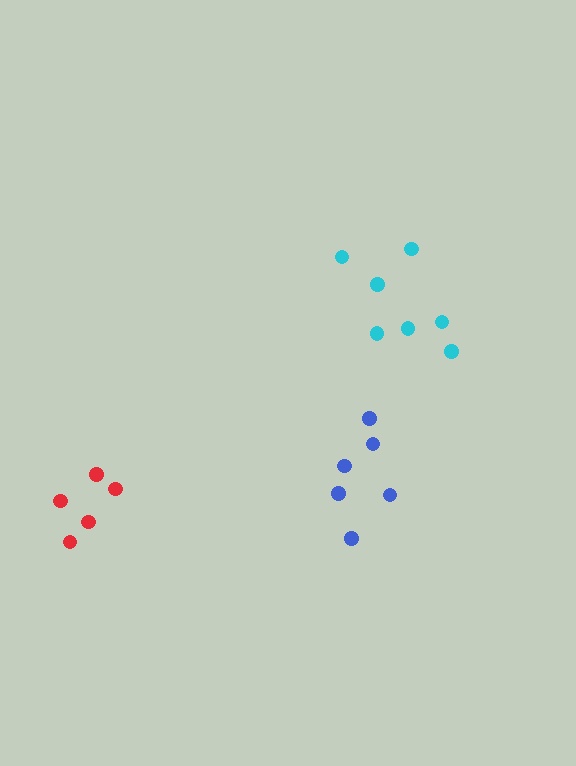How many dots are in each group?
Group 1: 6 dots, Group 2: 5 dots, Group 3: 7 dots (18 total).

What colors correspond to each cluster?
The clusters are colored: blue, red, cyan.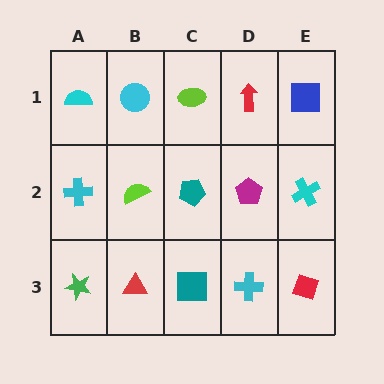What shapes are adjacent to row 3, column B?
A lime semicircle (row 2, column B), a green star (row 3, column A), a teal square (row 3, column C).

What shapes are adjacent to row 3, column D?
A magenta pentagon (row 2, column D), a teal square (row 3, column C), a red diamond (row 3, column E).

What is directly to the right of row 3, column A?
A red triangle.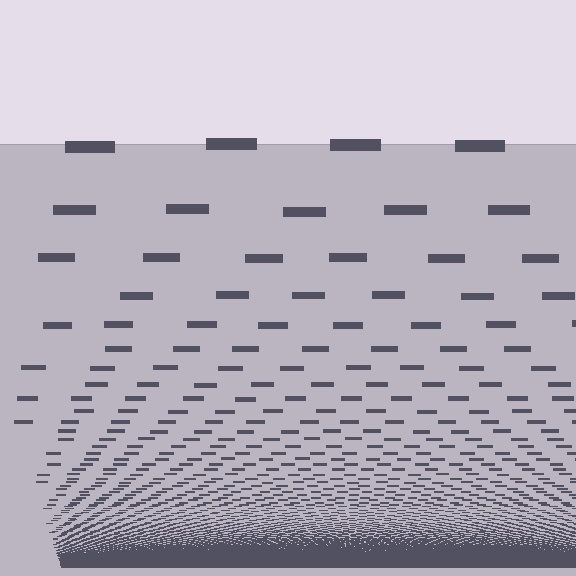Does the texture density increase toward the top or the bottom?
Density increases toward the bottom.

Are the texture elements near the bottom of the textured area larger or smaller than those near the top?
Smaller. The gradient is inverted — elements near the bottom are smaller and denser.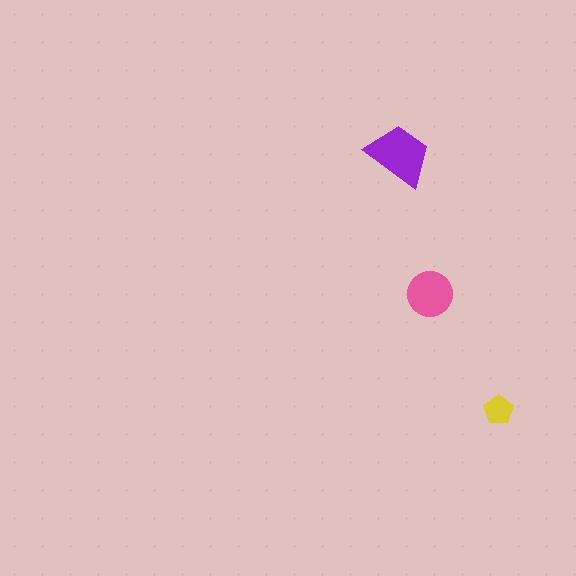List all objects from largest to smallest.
The purple trapezoid, the pink circle, the yellow pentagon.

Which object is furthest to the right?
The yellow pentagon is rightmost.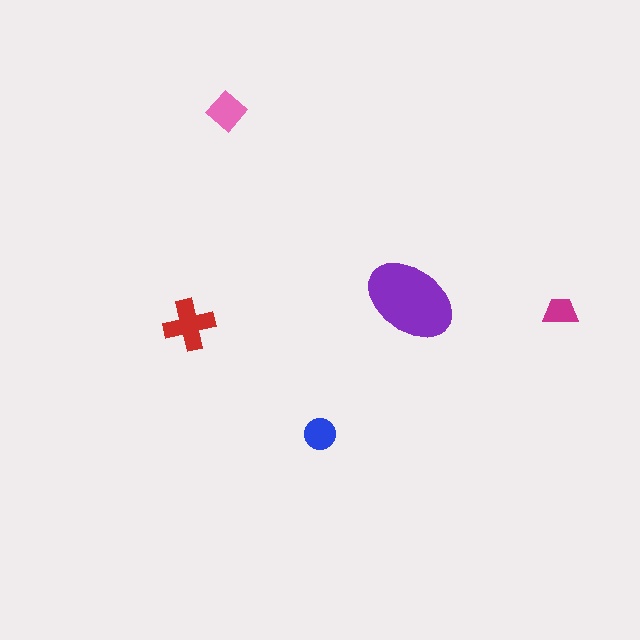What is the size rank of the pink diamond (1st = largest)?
3rd.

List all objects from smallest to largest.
The magenta trapezoid, the blue circle, the pink diamond, the red cross, the purple ellipse.